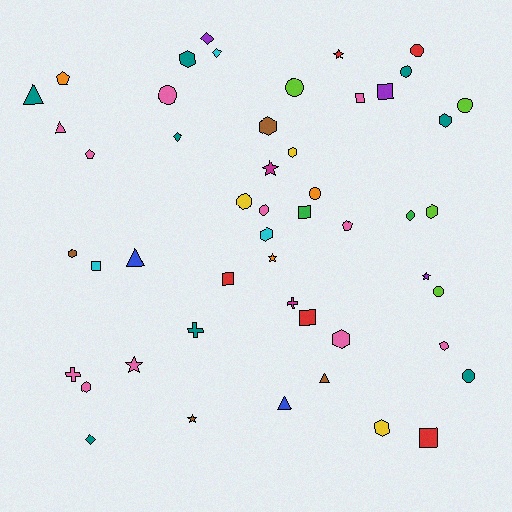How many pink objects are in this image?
There are 11 pink objects.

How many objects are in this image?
There are 50 objects.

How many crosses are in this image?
There are 3 crosses.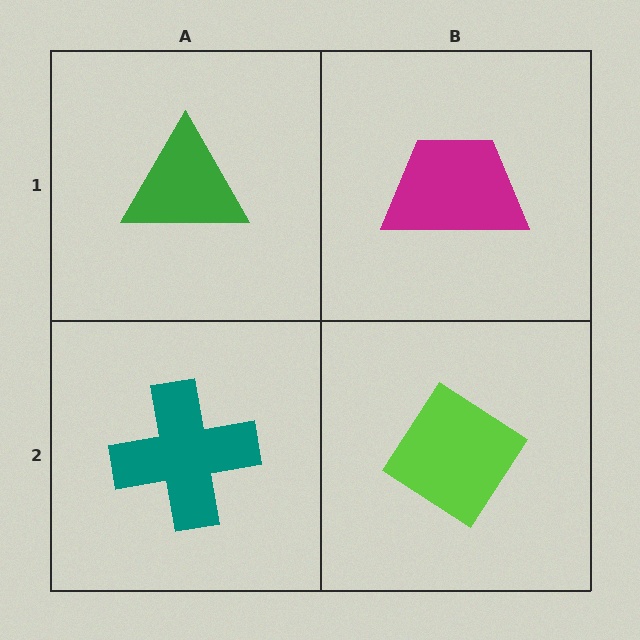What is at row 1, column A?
A green triangle.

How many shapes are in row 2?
2 shapes.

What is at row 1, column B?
A magenta trapezoid.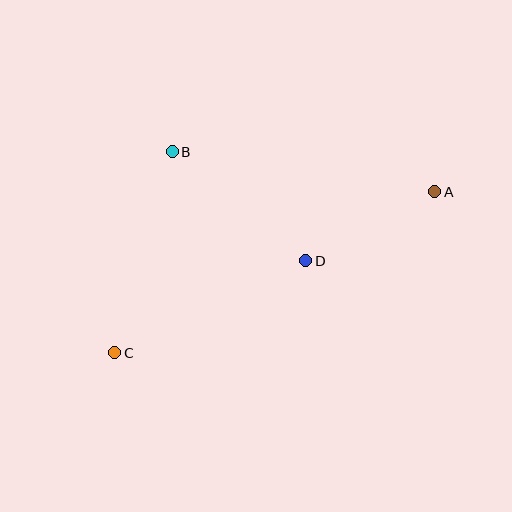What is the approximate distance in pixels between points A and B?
The distance between A and B is approximately 266 pixels.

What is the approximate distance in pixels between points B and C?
The distance between B and C is approximately 209 pixels.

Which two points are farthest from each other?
Points A and C are farthest from each other.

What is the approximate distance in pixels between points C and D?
The distance between C and D is approximately 212 pixels.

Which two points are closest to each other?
Points A and D are closest to each other.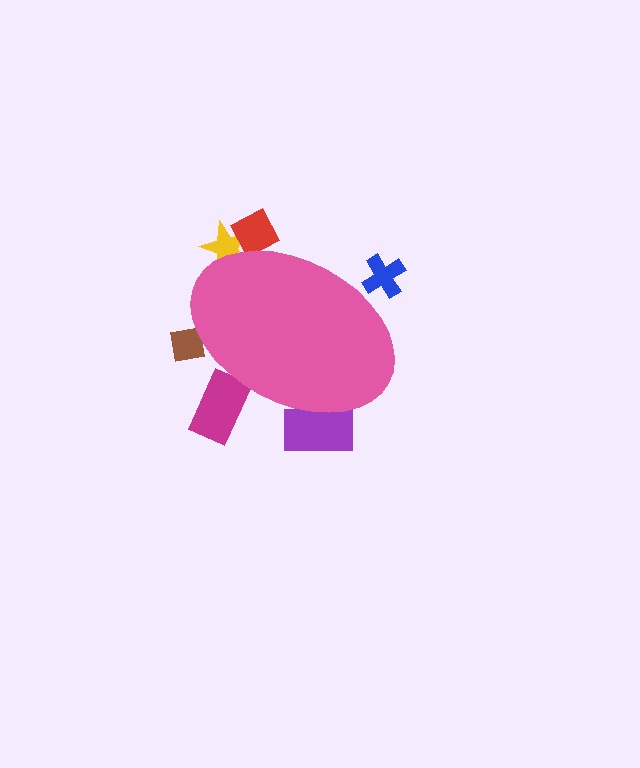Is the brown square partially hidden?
Yes, the brown square is partially hidden behind the pink ellipse.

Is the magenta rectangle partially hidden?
Yes, the magenta rectangle is partially hidden behind the pink ellipse.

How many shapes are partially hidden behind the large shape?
6 shapes are partially hidden.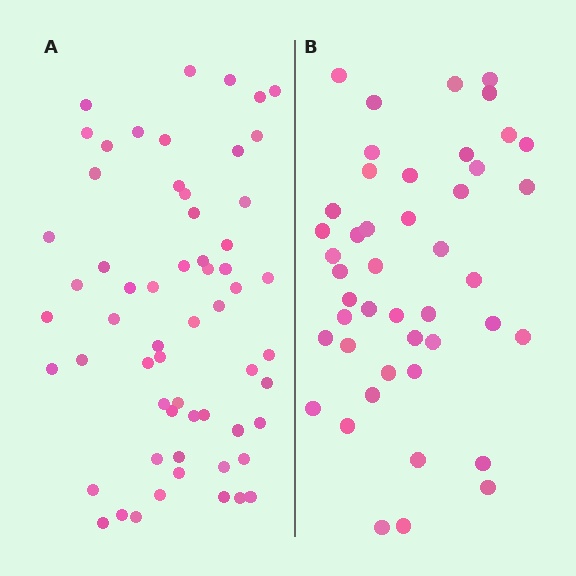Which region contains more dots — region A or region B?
Region A (the left region) has more dots.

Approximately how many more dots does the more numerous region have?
Region A has approximately 15 more dots than region B.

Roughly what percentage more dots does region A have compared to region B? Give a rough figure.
About 35% more.